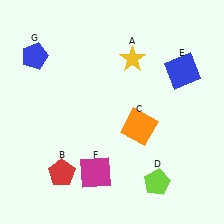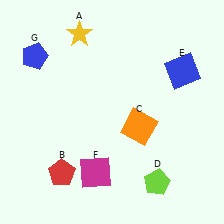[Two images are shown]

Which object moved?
The yellow star (A) moved left.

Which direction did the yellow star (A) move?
The yellow star (A) moved left.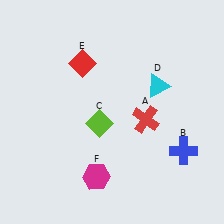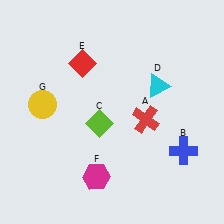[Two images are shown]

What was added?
A yellow circle (G) was added in Image 2.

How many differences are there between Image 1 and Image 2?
There is 1 difference between the two images.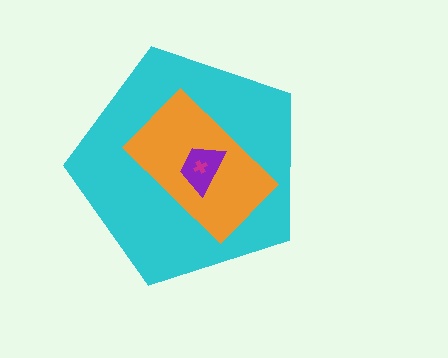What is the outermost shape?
The cyan pentagon.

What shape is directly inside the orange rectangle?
The purple trapezoid.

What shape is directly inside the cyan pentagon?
The orange rectangle.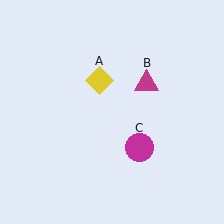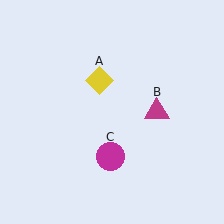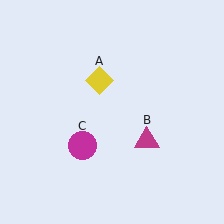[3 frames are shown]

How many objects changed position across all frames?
2 objects changed position: magenta triangle (object B), magenta circle (object C).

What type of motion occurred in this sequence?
The magenta triangle (object B), magenta circle (object C) rotated clockwise around the center of the scene.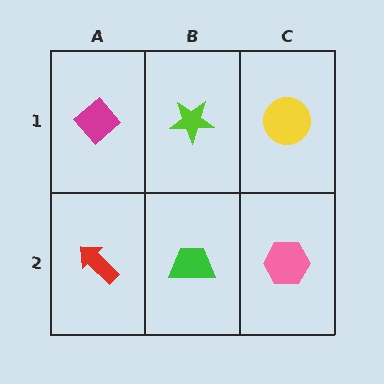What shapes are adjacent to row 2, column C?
A yellow circle (row 1, column C), a green trapezoid (row 2, column B).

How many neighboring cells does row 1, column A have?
2.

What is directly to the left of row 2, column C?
A green trapezoid.